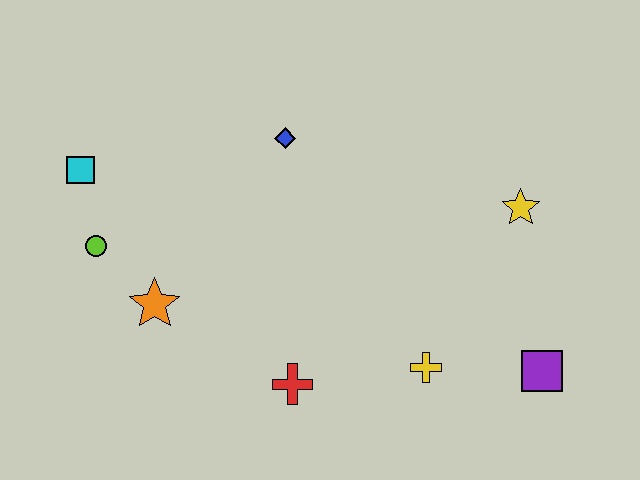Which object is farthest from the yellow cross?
The cyan square is farthest from the yellow cross.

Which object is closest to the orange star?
The lime circle is closest to the orange star.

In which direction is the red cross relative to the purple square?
The red cross is to the left of the purple square.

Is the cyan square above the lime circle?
Yes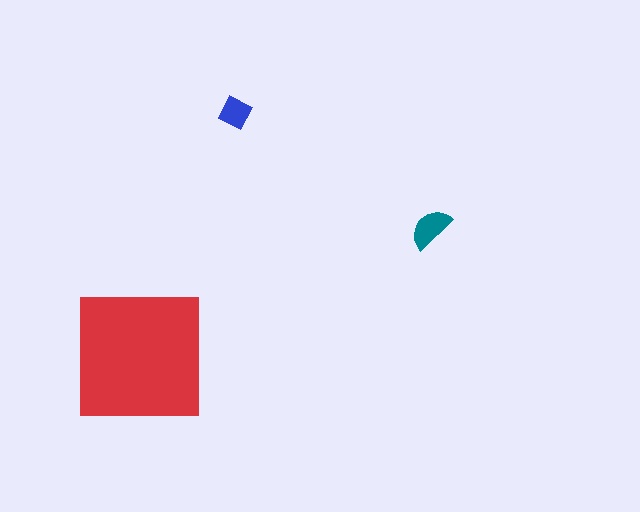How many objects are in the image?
There are 3 objects in the image.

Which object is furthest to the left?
The red square is leftmost.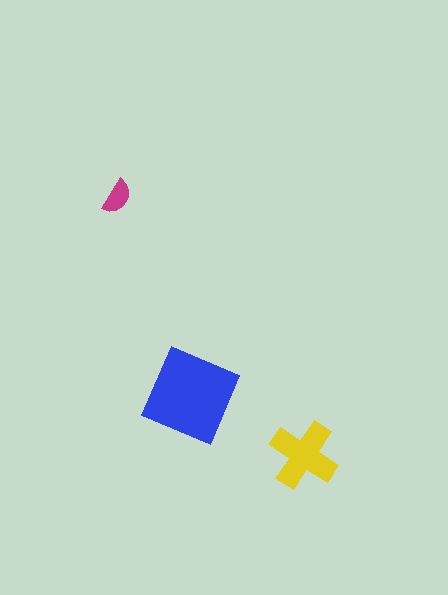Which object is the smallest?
The magenta semicircle.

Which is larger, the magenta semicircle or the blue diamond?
The blue diamond.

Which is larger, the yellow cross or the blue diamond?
The blue diamond.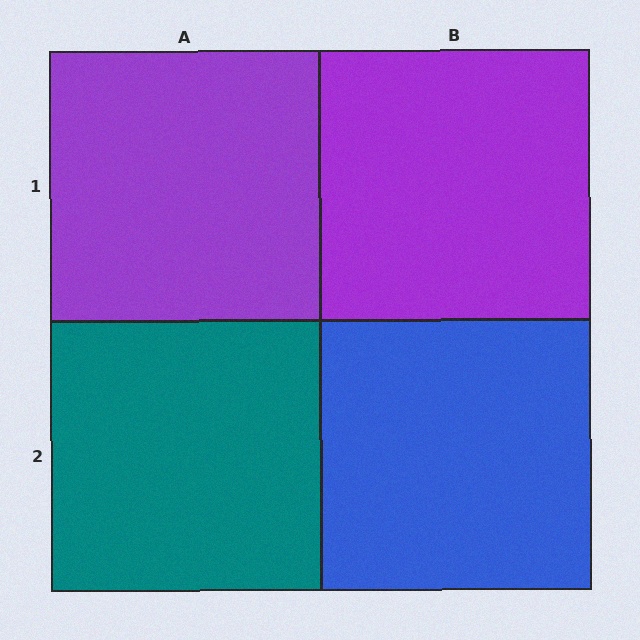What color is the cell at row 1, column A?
Purple.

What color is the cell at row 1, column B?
Purple.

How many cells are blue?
1 cell is blue.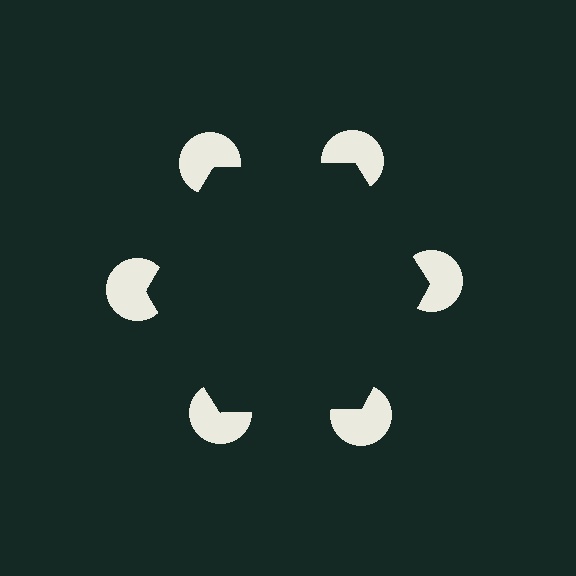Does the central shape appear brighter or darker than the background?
It typically appears slightly darker than the background, even though no actual brightness change is drawn.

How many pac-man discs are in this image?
There are 6 — one at each vertex of the illusory hexagon.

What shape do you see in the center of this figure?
An illusory hexagon — its edges are inferred from the aligned wedge cuts in the pac-man discs, not physically drawn.